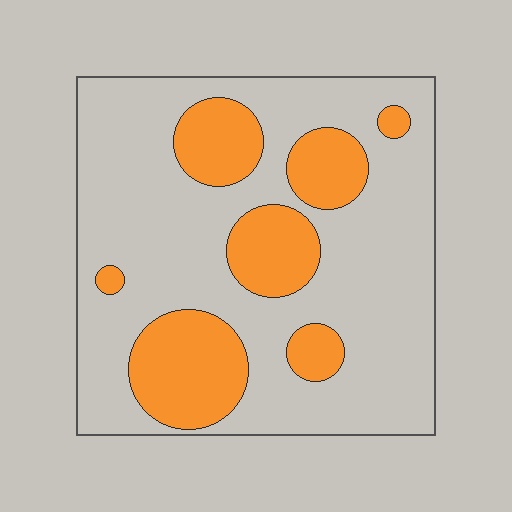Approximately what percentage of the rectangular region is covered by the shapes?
Approximately 25%.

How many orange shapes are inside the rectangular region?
7.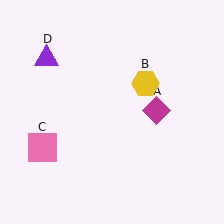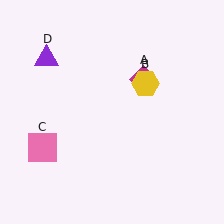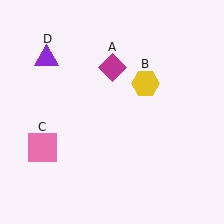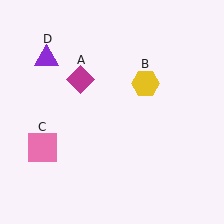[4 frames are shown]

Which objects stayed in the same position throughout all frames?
Yellow hexagon (object B) and pink square (object C) and purple triangle (object D) remained stationary.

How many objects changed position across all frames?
1 object changed position: magenta diamond (object A).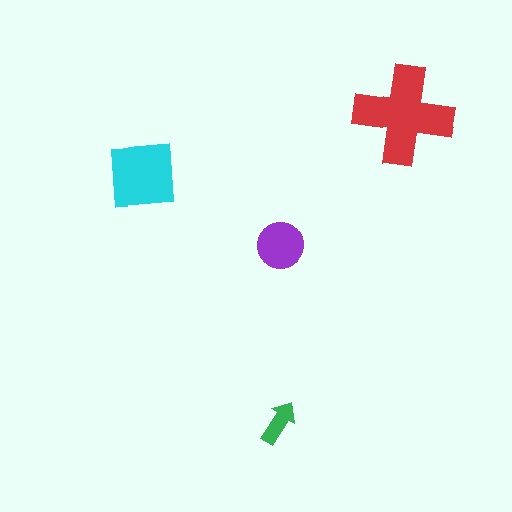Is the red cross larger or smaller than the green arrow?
Larger.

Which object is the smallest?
The green arrow.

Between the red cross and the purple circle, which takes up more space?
The red cross.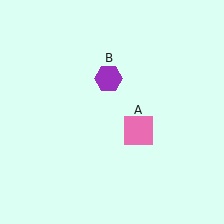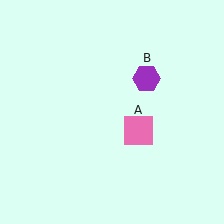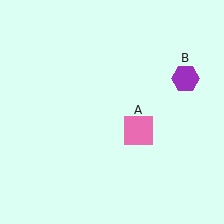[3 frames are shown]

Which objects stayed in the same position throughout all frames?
Pink square (object A) remained stationary.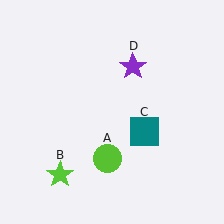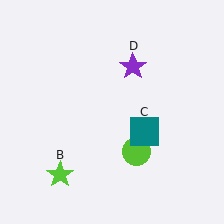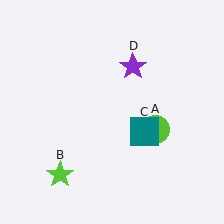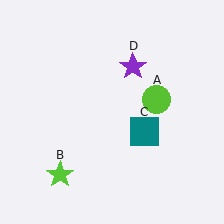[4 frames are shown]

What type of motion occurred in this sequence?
The lime circle (object A) rotated counterclockwise around the center of the scene.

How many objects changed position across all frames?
1 object changed position: lime circle (object A).